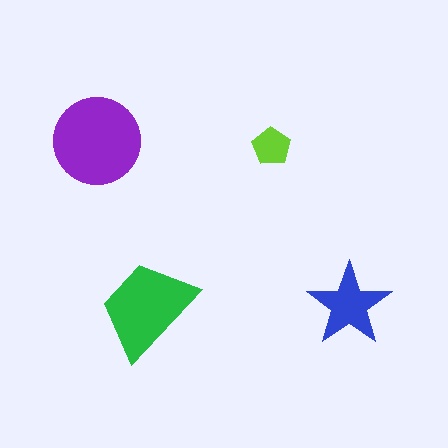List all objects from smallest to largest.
The lime pentagon, the blue star, the green trapezoid, the purple circle.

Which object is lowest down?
The green trapezoid is bottommost.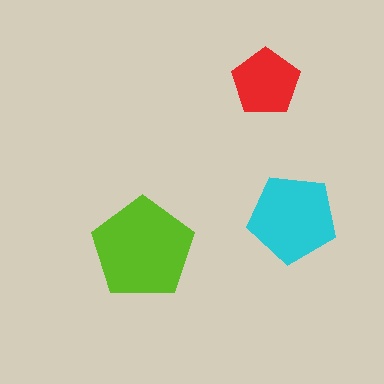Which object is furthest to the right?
The cyan pentagon is rightmost.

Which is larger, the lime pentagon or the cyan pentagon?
The lime one.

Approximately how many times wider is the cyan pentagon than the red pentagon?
About 1.5 times wider.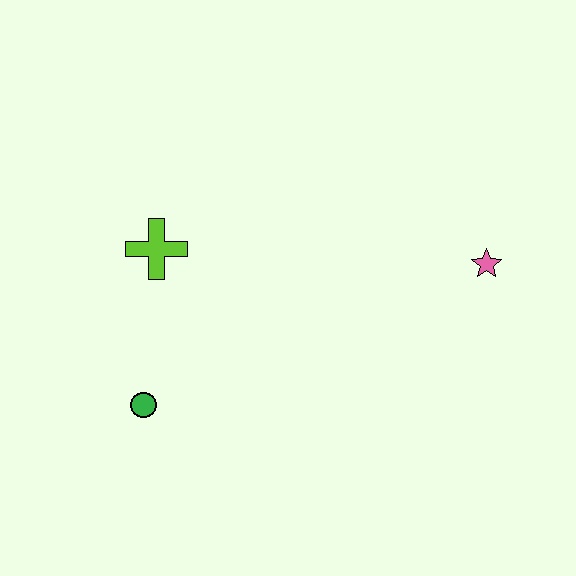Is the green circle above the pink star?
No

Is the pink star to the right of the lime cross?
Yes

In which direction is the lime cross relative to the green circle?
The lime cross is above the green circle.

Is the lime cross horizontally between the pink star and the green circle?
Yes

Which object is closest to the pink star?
The lime cross is closest to the pink star.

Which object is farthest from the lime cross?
The pink star is farthest from the lime cross.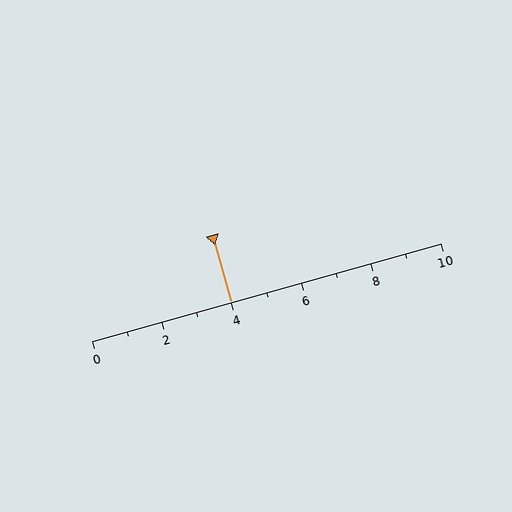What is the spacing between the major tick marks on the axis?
The major ticks are spaced 2 apart.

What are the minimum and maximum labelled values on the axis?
The axis runs from 0 to 10.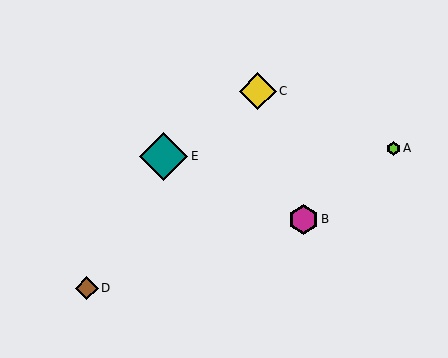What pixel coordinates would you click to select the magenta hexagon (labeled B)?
Click at (304, 219) to select the magenta hexagon B.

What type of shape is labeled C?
Shape C is a yellow diamond.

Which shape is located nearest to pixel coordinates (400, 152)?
The lime hexagon (labeled A) at (393, 148) is nearest to that location.